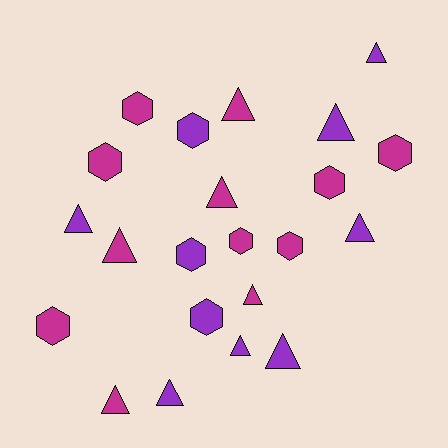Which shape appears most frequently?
Triangle, with 12 objects.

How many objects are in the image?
There are 22 objects.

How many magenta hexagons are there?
There are 7 magenta hexagons.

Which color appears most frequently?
Magenta, with 12 objects.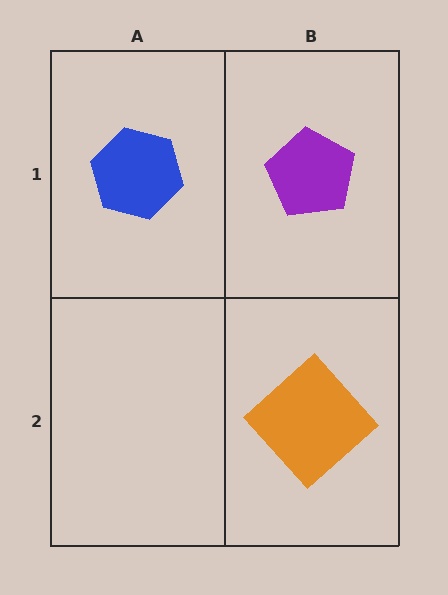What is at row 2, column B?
An orange diamond.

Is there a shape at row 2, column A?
No, that cell is empty.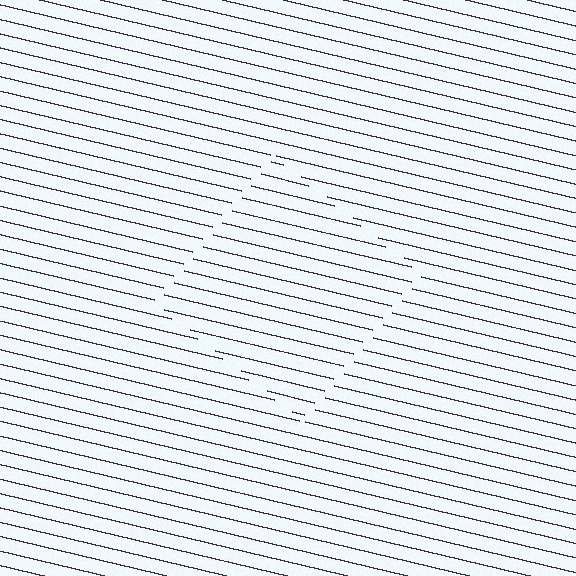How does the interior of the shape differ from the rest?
The interior of the shape contains the same grating, shifted by half a period — the contour is defined by the phase discontinuity where line-ends from the inner and outer gratings abut.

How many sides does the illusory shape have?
4 sides — the line-ends trace a square.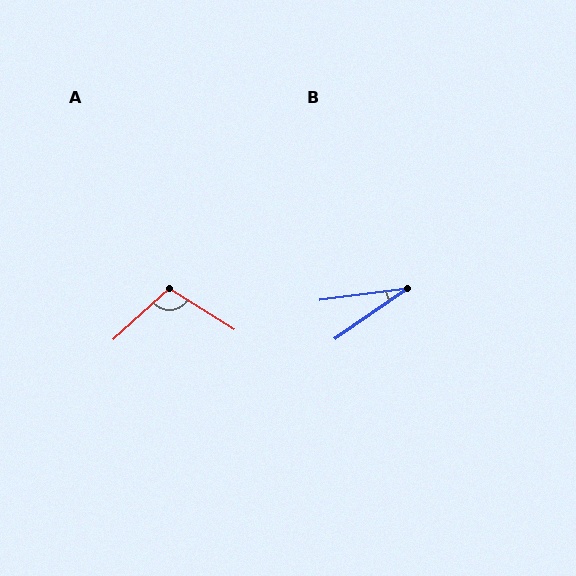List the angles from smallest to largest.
B (27°), A (106°).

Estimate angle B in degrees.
Approximately 27 degrees.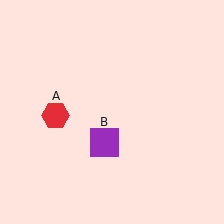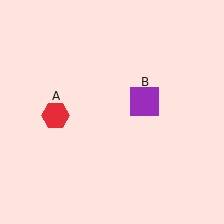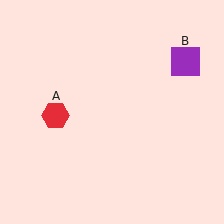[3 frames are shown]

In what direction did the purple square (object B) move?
The purple square (object B) moved up and to the right.